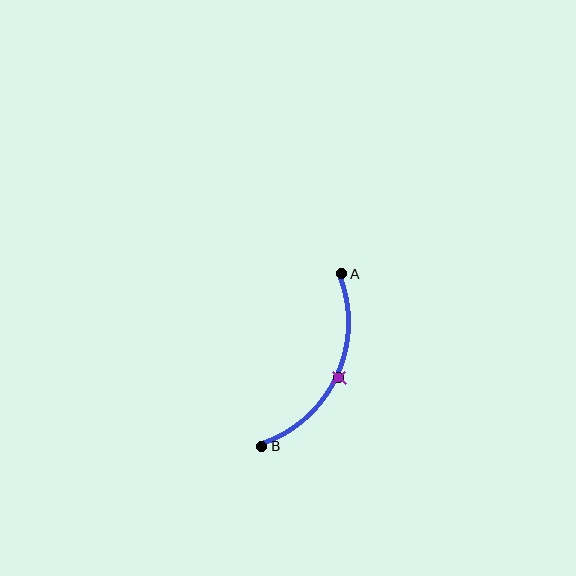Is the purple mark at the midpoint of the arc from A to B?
Yes. The purple mark lies on the arc at equal arc-length from both A and B — it is the arc midpoint.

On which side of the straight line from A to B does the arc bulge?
The arc bulges to the right of the straight line connecting A and B.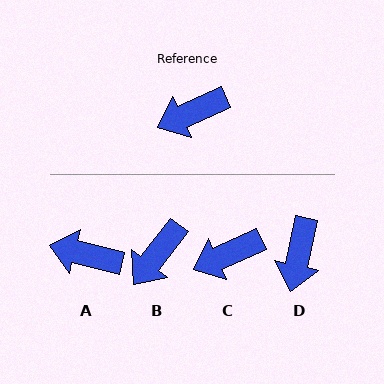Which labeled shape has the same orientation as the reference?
C.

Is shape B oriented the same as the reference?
No, it is off by about 28 degrees.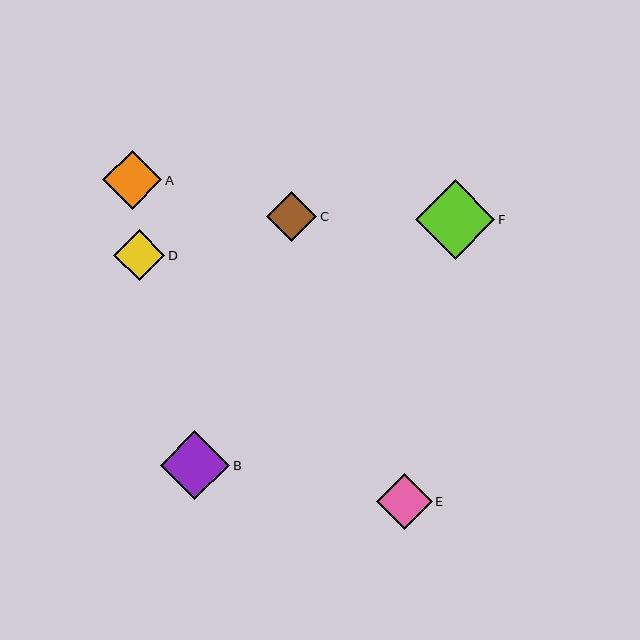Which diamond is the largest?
Diamond F is the largest with a size of approximately 79 pixels.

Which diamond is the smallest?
Diamond C is the smallest with a size of approximately 50 pixels.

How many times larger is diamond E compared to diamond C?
Diamond E is approximately 1.1 times the size of diamond C.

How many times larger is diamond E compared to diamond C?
Diamond E is approximately 1.1 times the size of diamond C.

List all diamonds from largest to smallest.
From largest to smallest: F, B, A, E, D, C.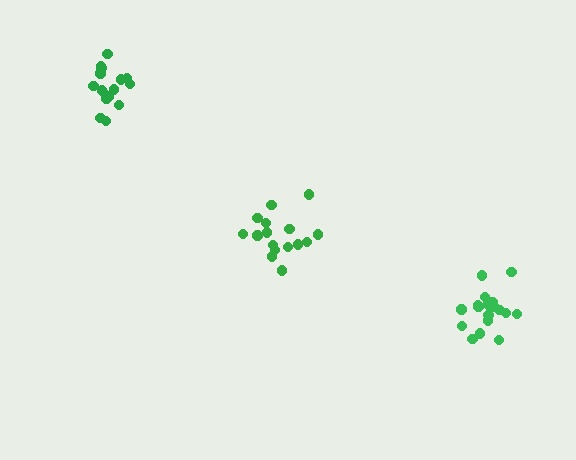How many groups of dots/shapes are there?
There are 3 groups.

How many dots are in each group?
Group 1: 17 dots, Group 2: 18 dots, Group 3: 16 dots (51 total).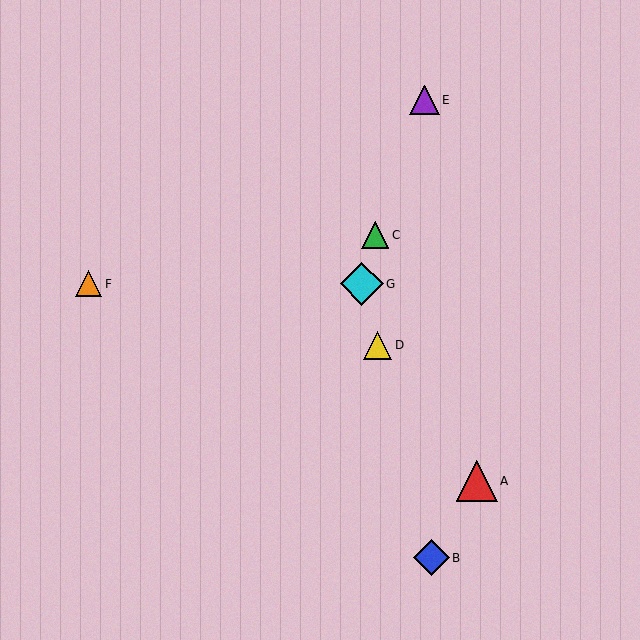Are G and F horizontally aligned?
Yes, both are at y≈284.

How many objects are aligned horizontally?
2 objects (F, G) are aligned horizontally.